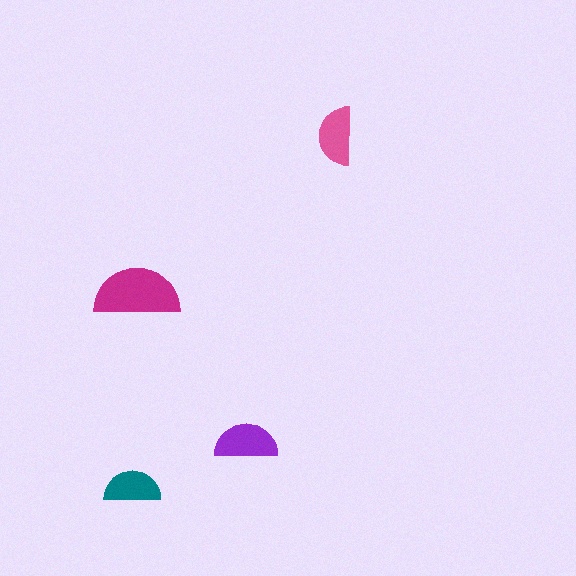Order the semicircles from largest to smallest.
the magenta one, the purple one, the pink one, the teal one.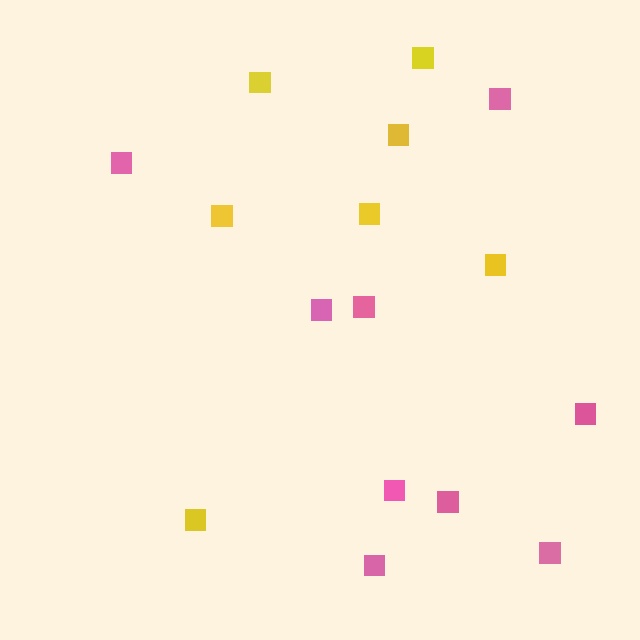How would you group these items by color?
There are 2 groups: one group of yellow squares (7) and one group of pink squares (9).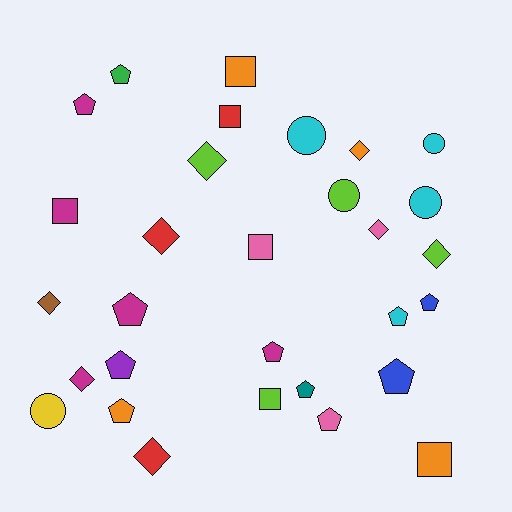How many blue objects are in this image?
There are 2 blue objects.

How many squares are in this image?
There are 6 squares.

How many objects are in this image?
There are 30 objects.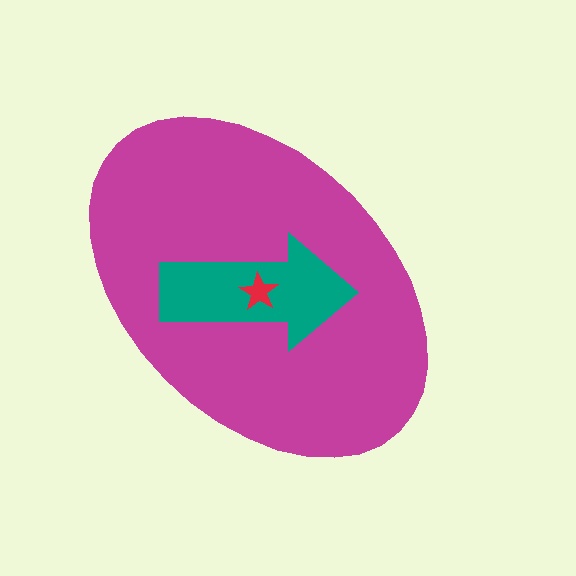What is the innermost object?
The red star.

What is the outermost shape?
The magenta ellipse.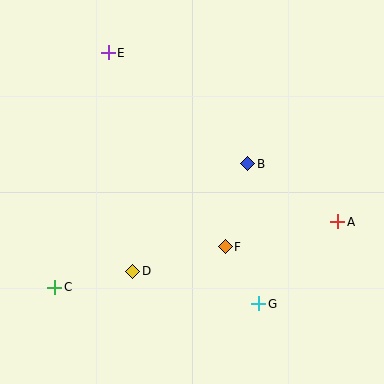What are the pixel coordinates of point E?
Point E is at (108, 53).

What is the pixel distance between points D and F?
The distance between D and F is 96 pixels.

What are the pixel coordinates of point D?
Point D is at (133, 271).